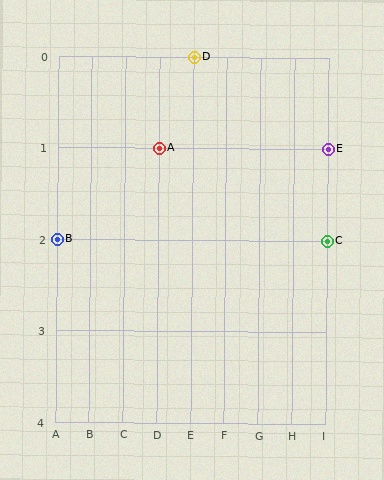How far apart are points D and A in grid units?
Points D and A are 1 column and 1 row apart (about 1.4 grid units diagonally).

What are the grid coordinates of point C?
Point C is at grid coordinates (I, 2).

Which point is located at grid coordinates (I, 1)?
Point E is at (I, 1).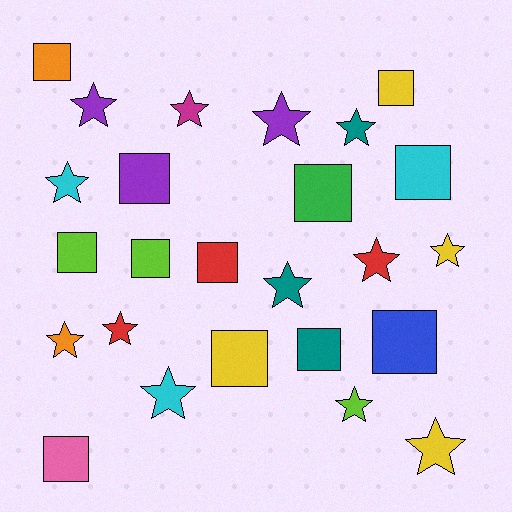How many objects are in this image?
There are 25 objects.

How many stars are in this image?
There are 13 stars.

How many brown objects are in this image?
There are no brown objects.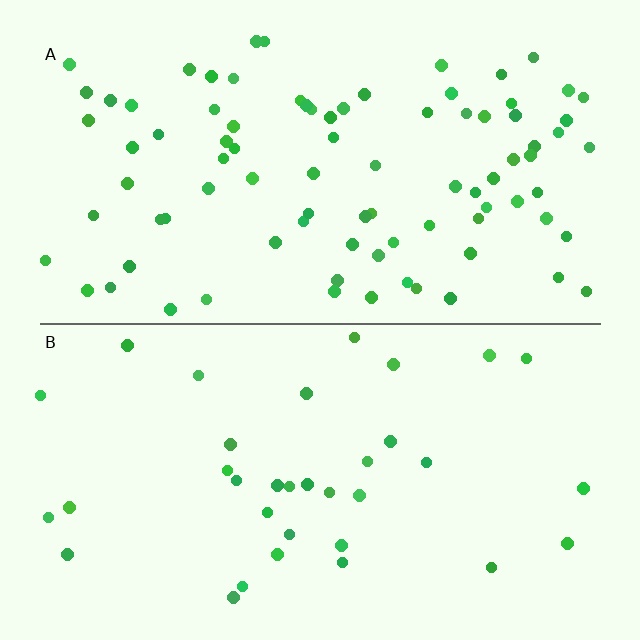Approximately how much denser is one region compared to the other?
Approximately 2.5× — region A over region B.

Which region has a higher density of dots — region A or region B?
A (the top).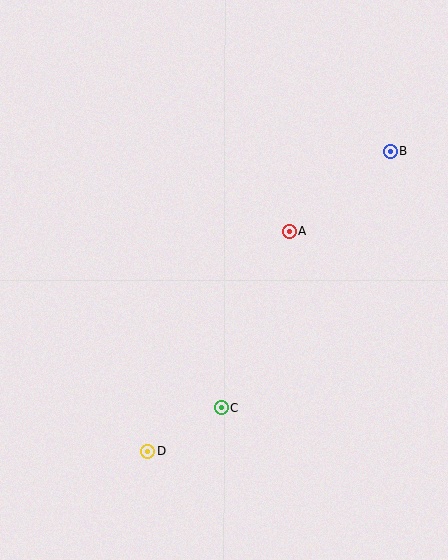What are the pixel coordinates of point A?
Point A is at (289, 231).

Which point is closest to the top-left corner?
Point A is closest to the top-left corner.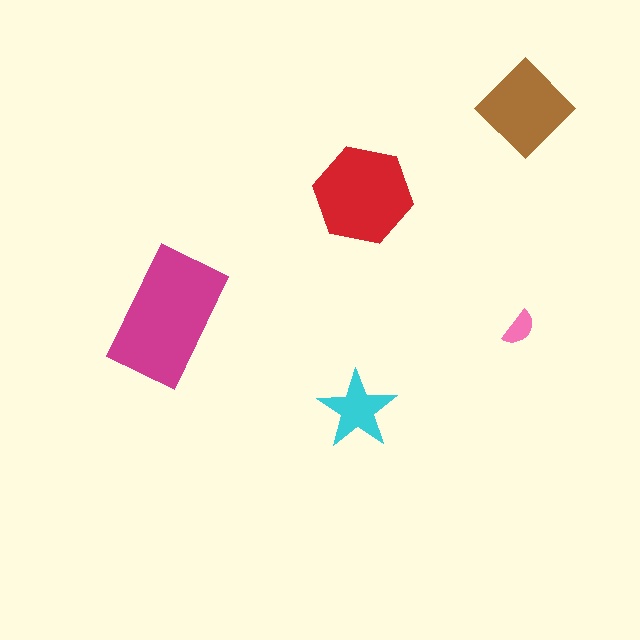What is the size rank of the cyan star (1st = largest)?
4th.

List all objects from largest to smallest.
The magenta rectangle, the red hexagon, the brown diamond, the cyan star, the pink semicircle.